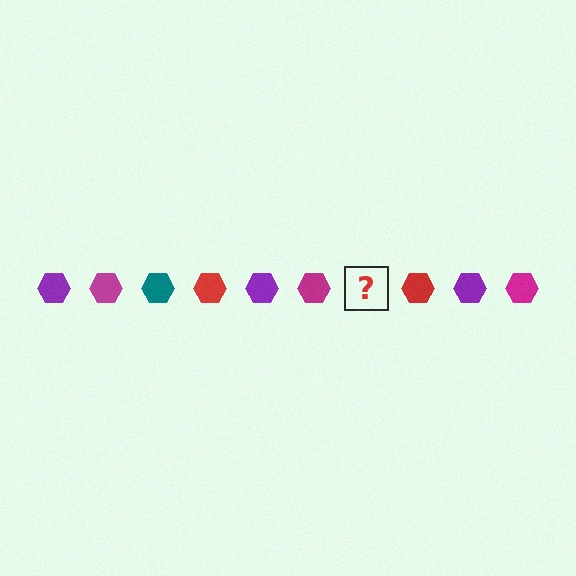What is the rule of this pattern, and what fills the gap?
The rule is that the pattern cycles through purple, magenta, teal, red hexagons. The gap should be filled with a teal hexagon.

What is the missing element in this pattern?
The missing element is a teal hexagon.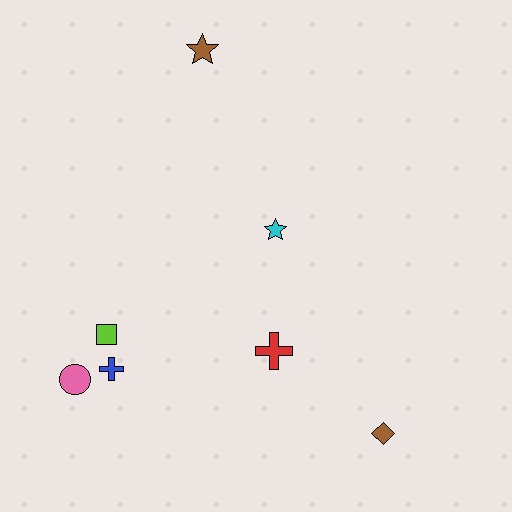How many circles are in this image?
There is 1 circle.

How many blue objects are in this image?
There is 1 blue object.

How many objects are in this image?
There are 7 objects.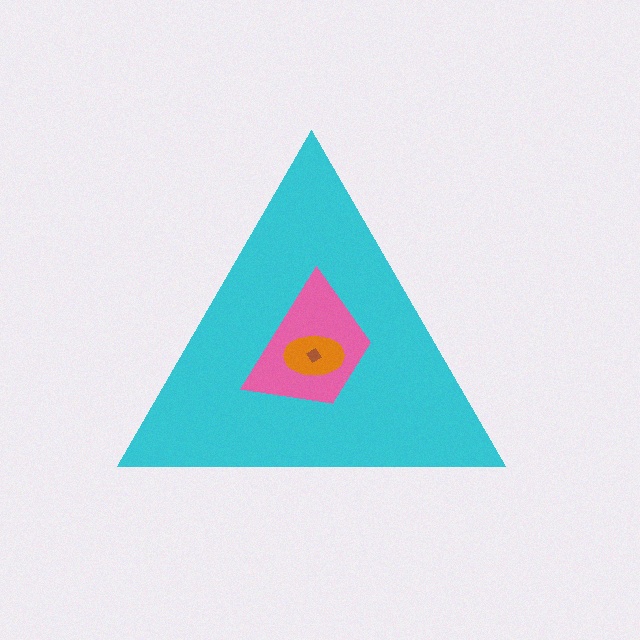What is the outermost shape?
The cyan triangle.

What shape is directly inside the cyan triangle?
The pink trapezoid.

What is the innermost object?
The brown diamond.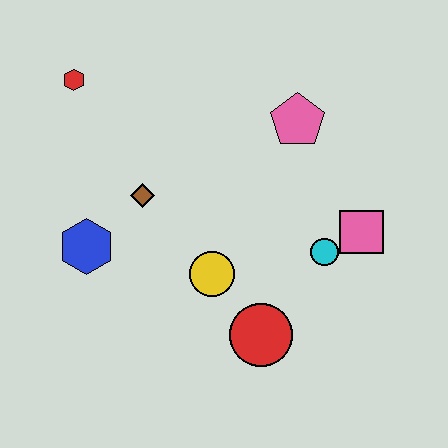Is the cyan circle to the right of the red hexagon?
Yes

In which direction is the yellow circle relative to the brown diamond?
The yellow circle is below the brown diamond.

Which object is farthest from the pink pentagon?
The blue hexagon is farthest from the pink pentagon.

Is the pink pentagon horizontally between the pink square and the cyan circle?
No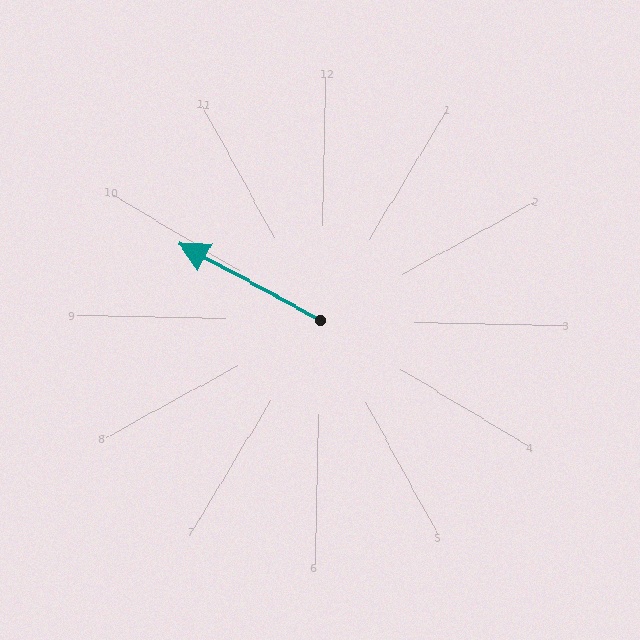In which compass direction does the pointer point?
Northwest.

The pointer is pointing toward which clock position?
Roughly 10 o'clock.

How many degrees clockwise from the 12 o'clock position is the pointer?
Approximately 297 degrees.